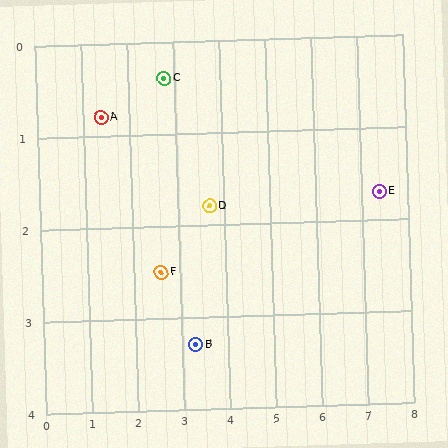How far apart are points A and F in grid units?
Points A and F are about 2.1 grid units apart.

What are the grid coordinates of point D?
Point D is at approximately (3.7, 1.8).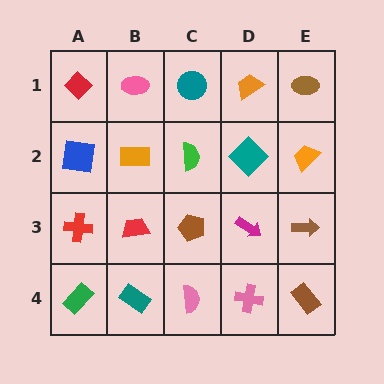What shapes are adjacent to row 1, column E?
An orange trapezoid (row 2, column E), an orange trapezoid (row 1, column D).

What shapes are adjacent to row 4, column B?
A red trapezoid (row 3, column B), a green rectangle (row 4, column A), a pink semicircle (row 4, column C).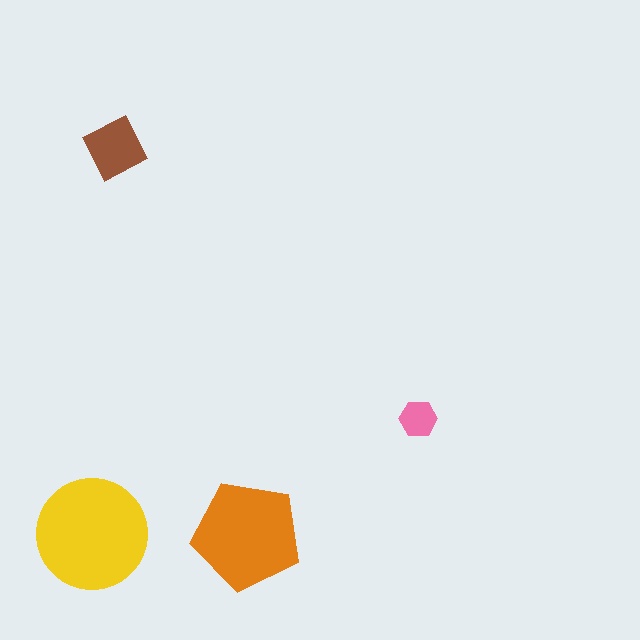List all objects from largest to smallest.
The yellow circle, the orange pentagon, the brown square, the pink hexagon.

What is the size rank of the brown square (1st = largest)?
3rd.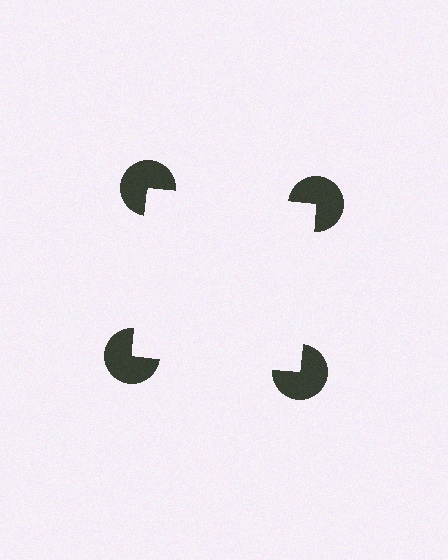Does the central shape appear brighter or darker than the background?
It typically appears slightly brighter than the background, even though no actual brightness change is drawn.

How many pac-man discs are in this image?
There are 4 — one at each vertex of the illusory square.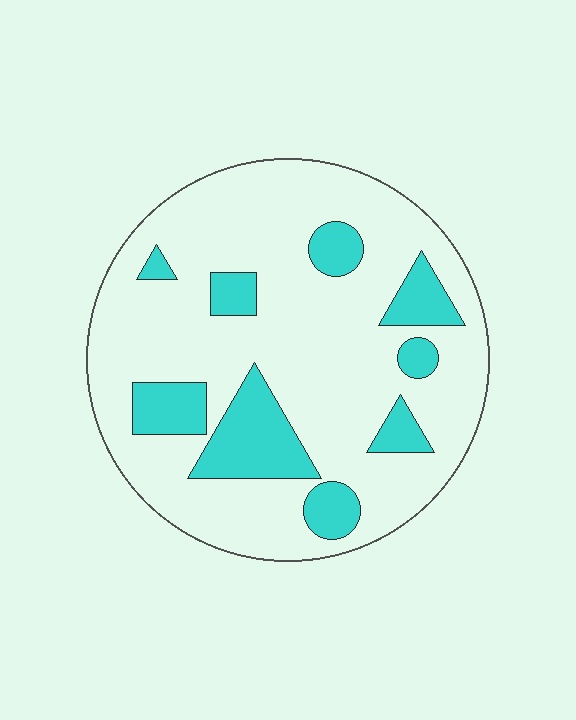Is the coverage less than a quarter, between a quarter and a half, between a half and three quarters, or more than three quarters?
Less than a quarter.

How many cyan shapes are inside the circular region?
9.